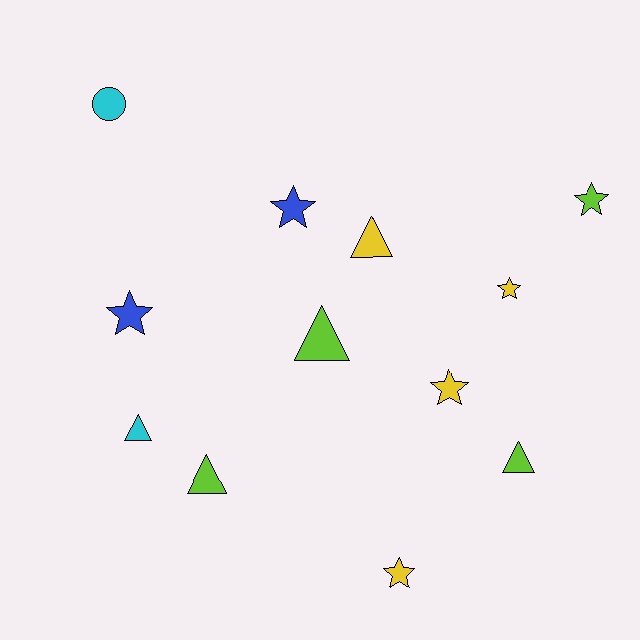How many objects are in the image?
There are 12 objects.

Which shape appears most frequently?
Star, with 6 objects.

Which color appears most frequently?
Yellow, with 4 objects.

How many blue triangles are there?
There are no blue triangles.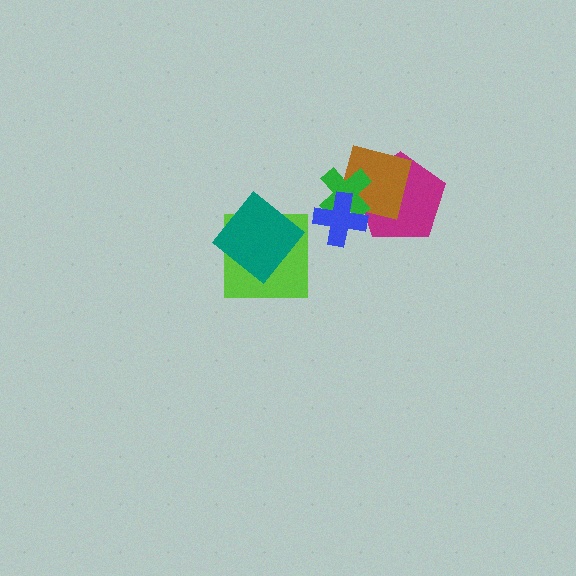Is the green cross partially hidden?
Yes, it is partially covered by another shape.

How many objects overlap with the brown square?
3 objects overlap with the brown square.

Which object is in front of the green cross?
The blue cross is in front of the green cross.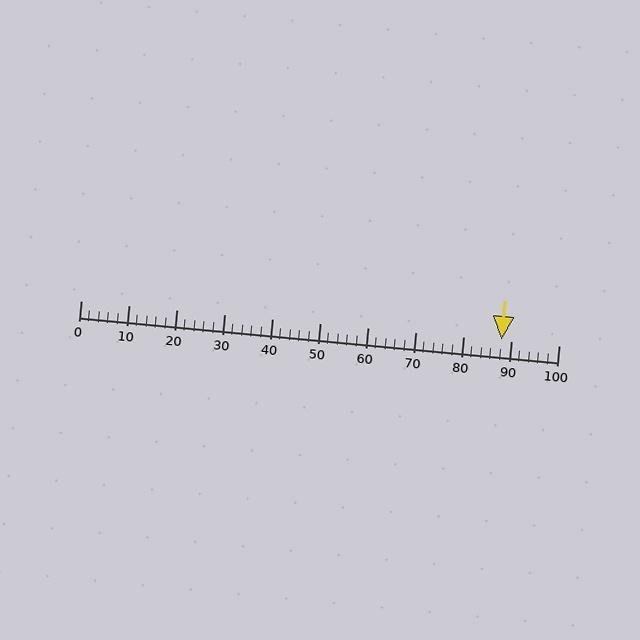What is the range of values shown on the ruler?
The ruler shows values from 0 to 100.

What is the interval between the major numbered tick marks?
The major tick marks are spaced 10 units apart.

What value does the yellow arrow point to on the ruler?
The yellow arrow points to approximately 88.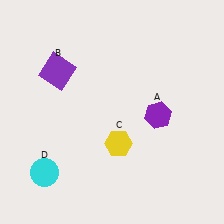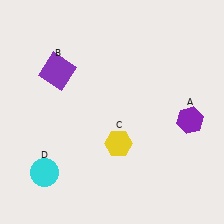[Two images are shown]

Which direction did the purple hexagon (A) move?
The purple hexagon (A) moved right.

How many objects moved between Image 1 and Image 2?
1 object moved between the two images.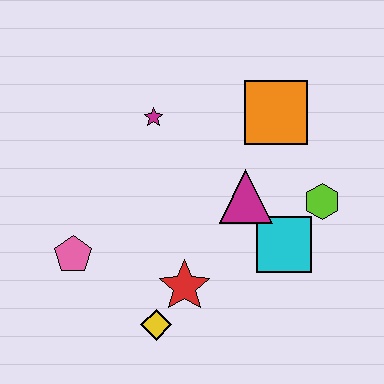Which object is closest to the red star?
The yellow diamond is closest to the red star.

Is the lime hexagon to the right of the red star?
Yes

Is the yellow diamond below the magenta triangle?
Yes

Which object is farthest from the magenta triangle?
The pink pentagon is farthest from the magenta triangle.